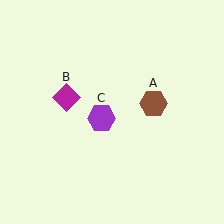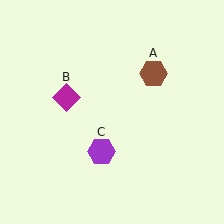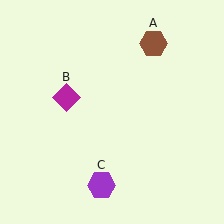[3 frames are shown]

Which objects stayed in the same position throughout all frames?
Magenta diamond (object B) remained stationary.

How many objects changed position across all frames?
2 objects changed position: brown hexagon (object A), purple hexagon (object C).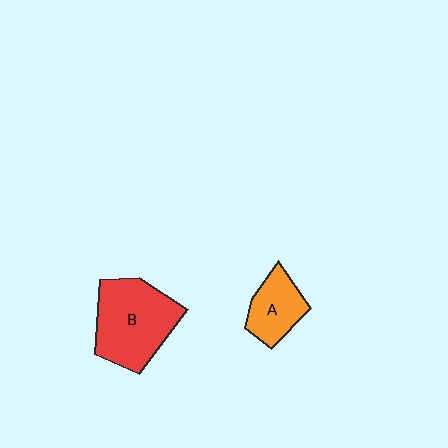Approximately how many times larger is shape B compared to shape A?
Approximately 1.9 times.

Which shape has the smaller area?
Shape A (orange).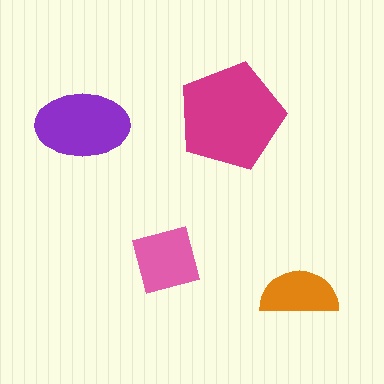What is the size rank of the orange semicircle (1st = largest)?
4th.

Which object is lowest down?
The orange semicircle is bottommost.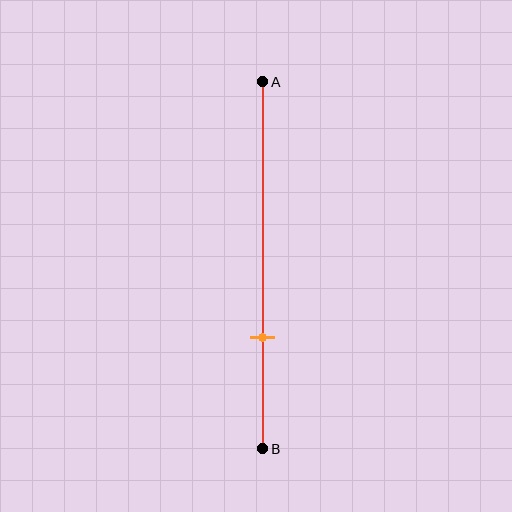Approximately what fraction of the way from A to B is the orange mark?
The orange mark is approximately 70% of the way from A to B.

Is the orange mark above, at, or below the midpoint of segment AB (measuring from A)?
The orange mark is below the midpoint of segment AB.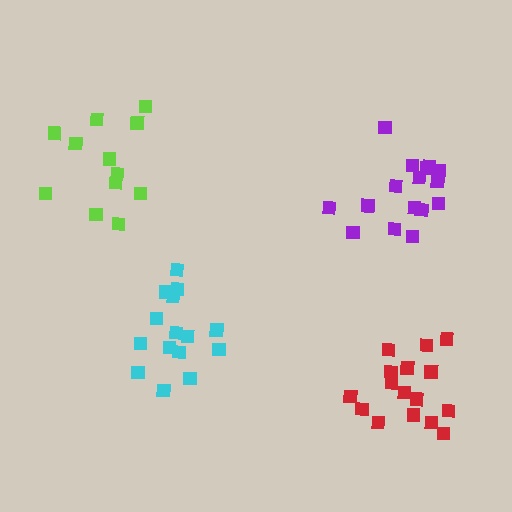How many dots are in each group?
Group 1: 15 dots, Group 2: 16 dots, Group 3: 12 dots, Group 4: 16 dots (59 total).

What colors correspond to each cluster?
The clusters are colored: cyan, purple, lime, red.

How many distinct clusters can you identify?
There are 4 distinct clusters.